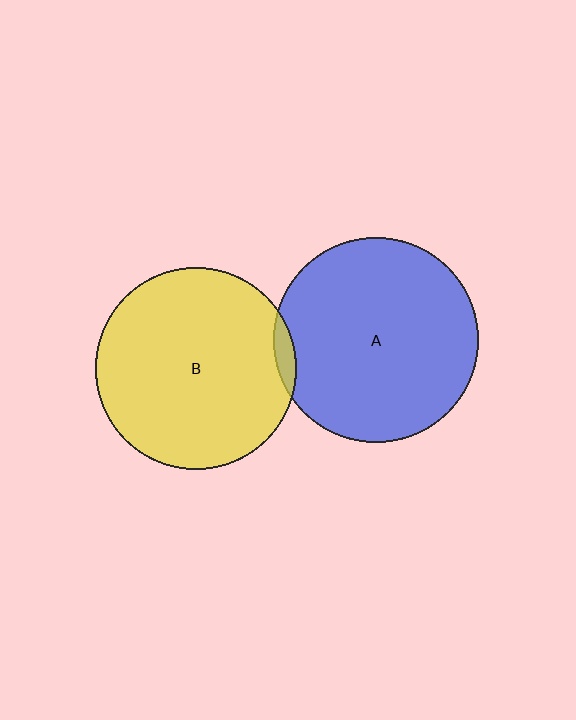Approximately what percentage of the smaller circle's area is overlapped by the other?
Approximately 5%.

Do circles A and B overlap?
Yes.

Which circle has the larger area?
Circle A (blue).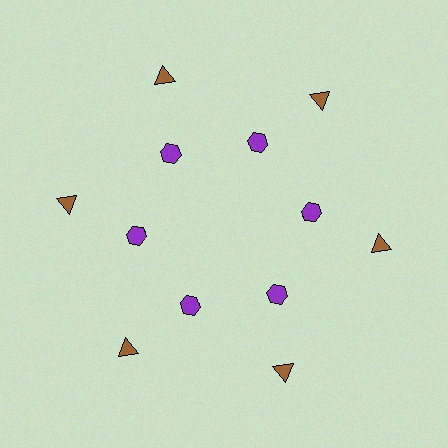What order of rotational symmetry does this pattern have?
This pattern has 6-fold rotational symmetry.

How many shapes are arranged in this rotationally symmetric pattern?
There are 12 shapes, arranged in 6 groups of 2.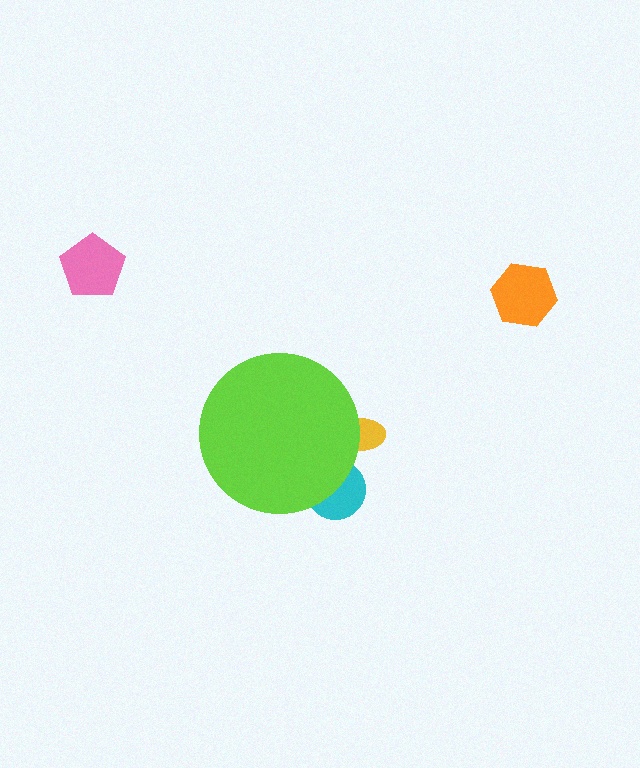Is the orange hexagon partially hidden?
No, the orange hexagon is fully visible.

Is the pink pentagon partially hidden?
No, the pink pentagon is fully visible.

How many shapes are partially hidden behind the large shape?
2 shapes are partially hidden.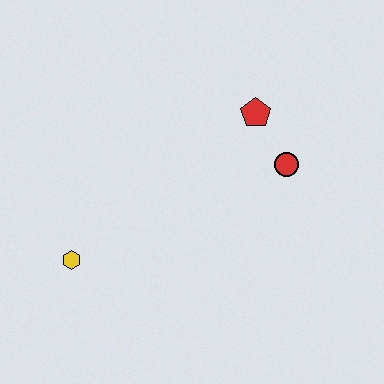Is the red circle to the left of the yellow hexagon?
No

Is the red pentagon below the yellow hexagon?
No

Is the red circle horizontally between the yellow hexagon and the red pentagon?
No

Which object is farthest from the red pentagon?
The yellow hexagon is farthest from the red pentagon.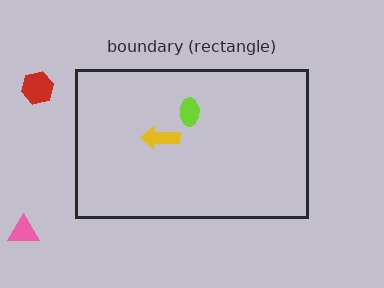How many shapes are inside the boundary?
2 inside, 2 outside.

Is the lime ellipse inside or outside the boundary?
Inside.